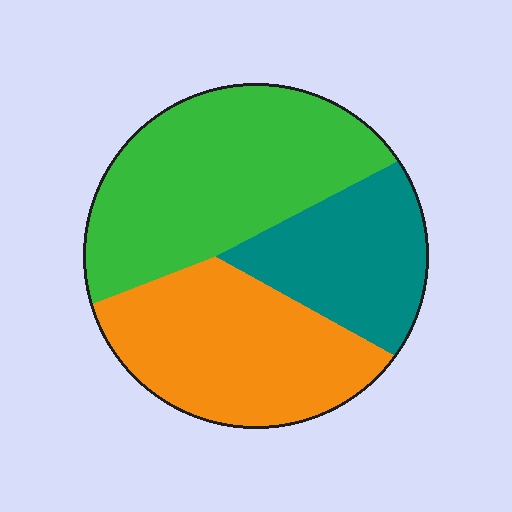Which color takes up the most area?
Green, at roughly 40%.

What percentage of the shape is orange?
Orange takes up about one third (1/3) of the shape.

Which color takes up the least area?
Teal, at roughly 25%.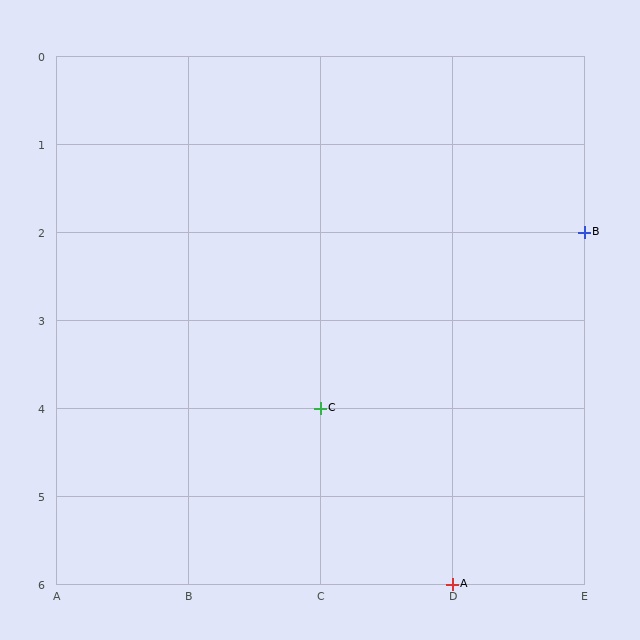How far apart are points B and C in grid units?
Points B and C are 2 columns and 2 rows apart (about 2.8 grid units diagonally).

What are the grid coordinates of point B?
Point B is at grid coordinates (E, 2).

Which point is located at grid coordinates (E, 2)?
Point B is at (E, 2).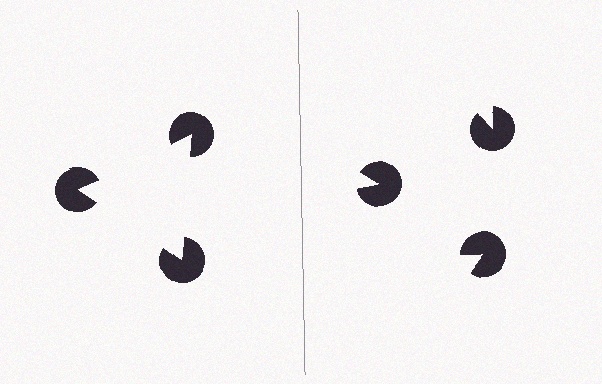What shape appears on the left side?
An illusory triangle.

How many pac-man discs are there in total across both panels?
6 — 3 on each side.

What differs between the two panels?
The pac-man discs are positioned identically on both sides; only the wedge orientations differ. On the left they align to a triangle; on the right they are misaligned.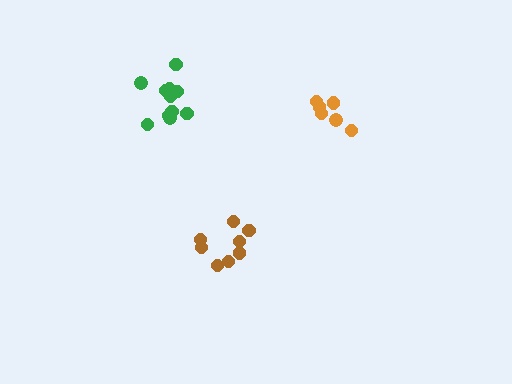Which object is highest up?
The green cluster is topmost.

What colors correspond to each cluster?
The clusters are colored: orange, brown, green.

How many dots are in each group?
Group 1: 6 dots, Group 2: 8 dots, Group 3: 11 dots (25 total).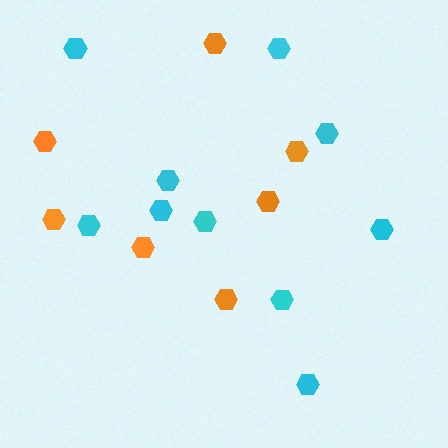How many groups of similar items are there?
There are 2 groups: one group of orange hexagons (7) and one group of cyan hexagons (10).